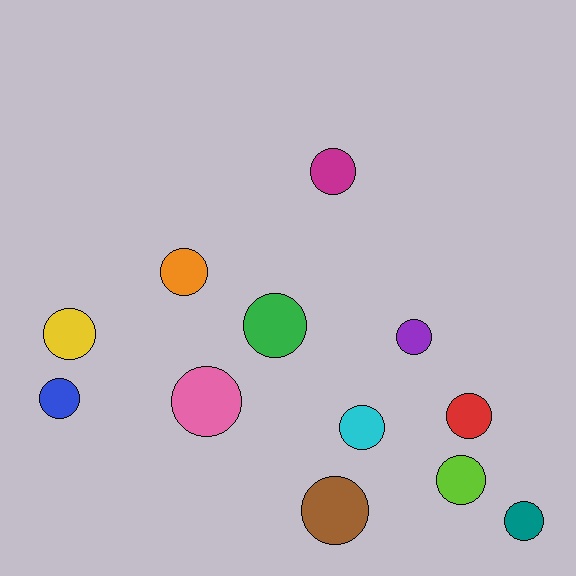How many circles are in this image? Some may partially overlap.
There are 12 circles.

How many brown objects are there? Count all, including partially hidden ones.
There is 1 brown object.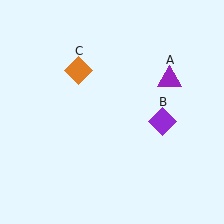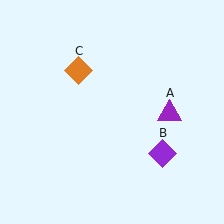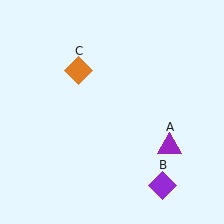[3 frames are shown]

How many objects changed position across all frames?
2 objects changed position: purple triangle (object A), purple diamond (object B).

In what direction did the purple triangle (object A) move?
The purple triangle (object A) moved down.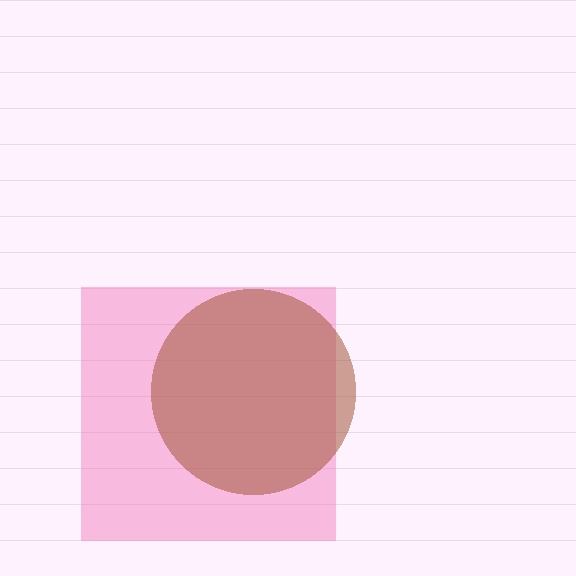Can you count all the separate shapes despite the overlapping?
Yes, there are 2 separate shapes.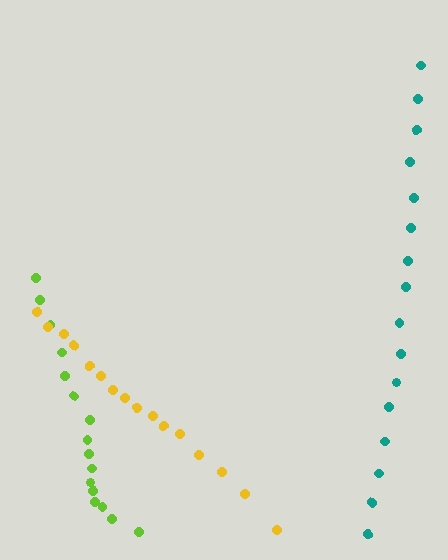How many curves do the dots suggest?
There are 3 distinct paths.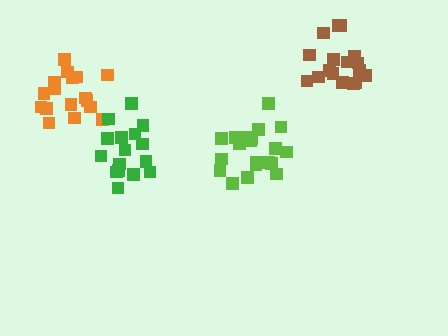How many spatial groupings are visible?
There are 4 spatial groupings.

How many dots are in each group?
Group 1: 20 dots, Group 2: 17 dots, Group 3: 17 dots, Group 4: 17 dots (71 total).